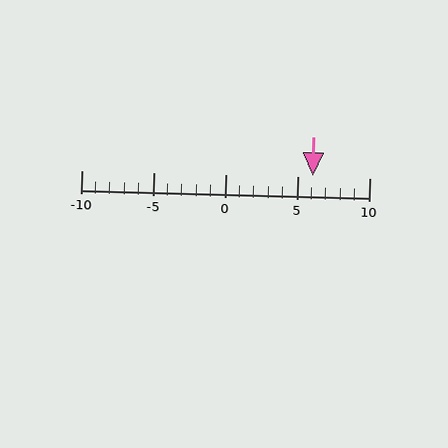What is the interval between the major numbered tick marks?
The major tick marks are spaced 5 units apart.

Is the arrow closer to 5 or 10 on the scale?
The arrow is closer to 5.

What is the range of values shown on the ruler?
The ruler shows values from -10 to 10.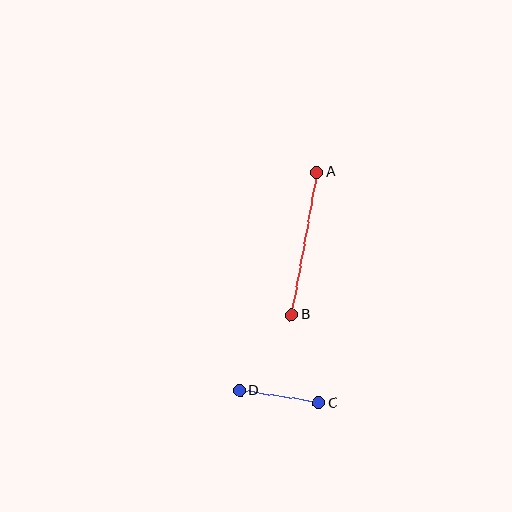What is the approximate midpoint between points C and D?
The midpoint is at approximately (279, 397) pixels.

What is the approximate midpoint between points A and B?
The midpoint is at approximately (304, 243) pixels.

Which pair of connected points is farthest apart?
Points A and B are farthest apart.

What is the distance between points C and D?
The distance is approximately 80 pixels.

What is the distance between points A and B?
The distance is approximately 144 pixels.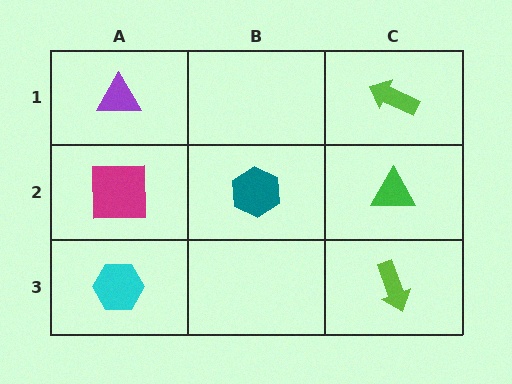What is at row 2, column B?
A teal hexagon.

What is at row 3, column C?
A lime arrow.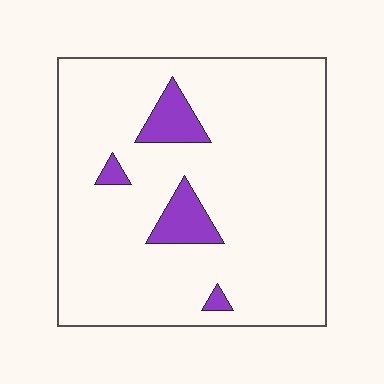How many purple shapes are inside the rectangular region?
4.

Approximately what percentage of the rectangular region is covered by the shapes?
Approximately 10%.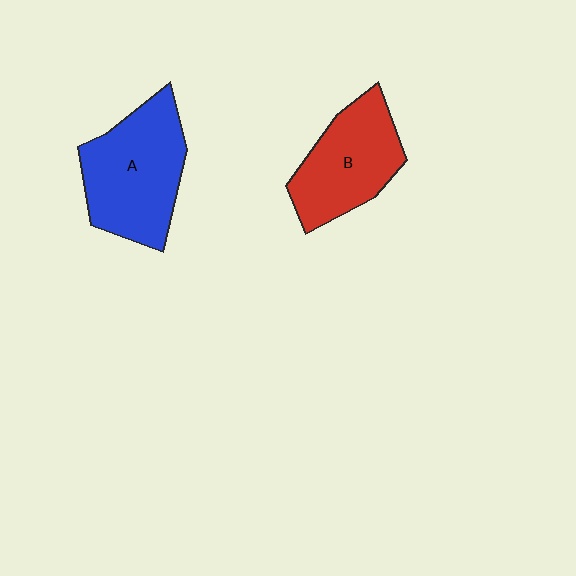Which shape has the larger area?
Shape A (blue).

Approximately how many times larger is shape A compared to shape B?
Approximately 1.2 times.